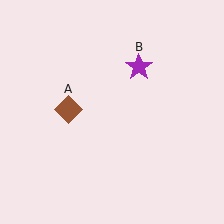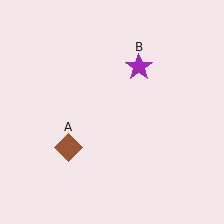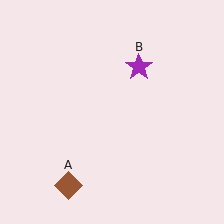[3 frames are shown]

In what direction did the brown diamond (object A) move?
The brown diamond (object A) moved down.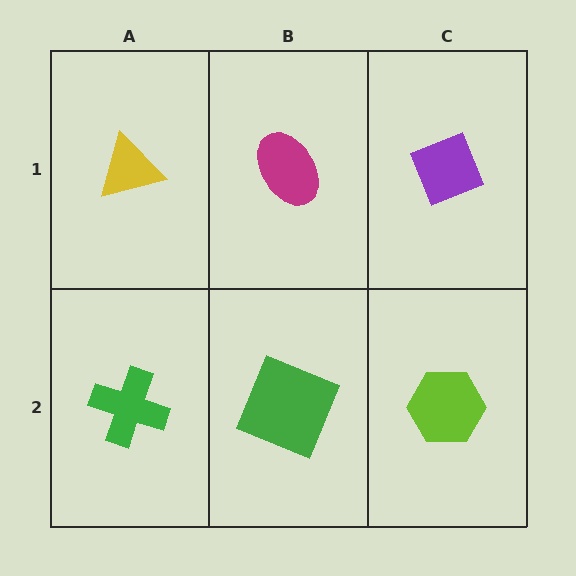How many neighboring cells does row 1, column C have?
2.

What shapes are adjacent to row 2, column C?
A purple diamond (row 1, column C), a green square (row 2, column B).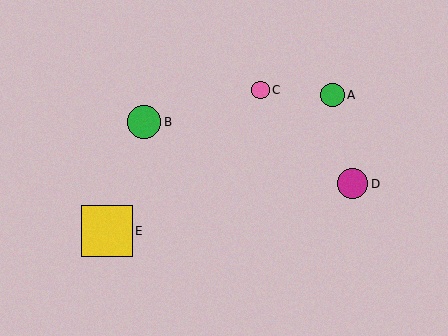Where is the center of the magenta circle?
The center of the magenta circle is at (353, 184).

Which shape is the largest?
The yellow square (labeled E) is the largest.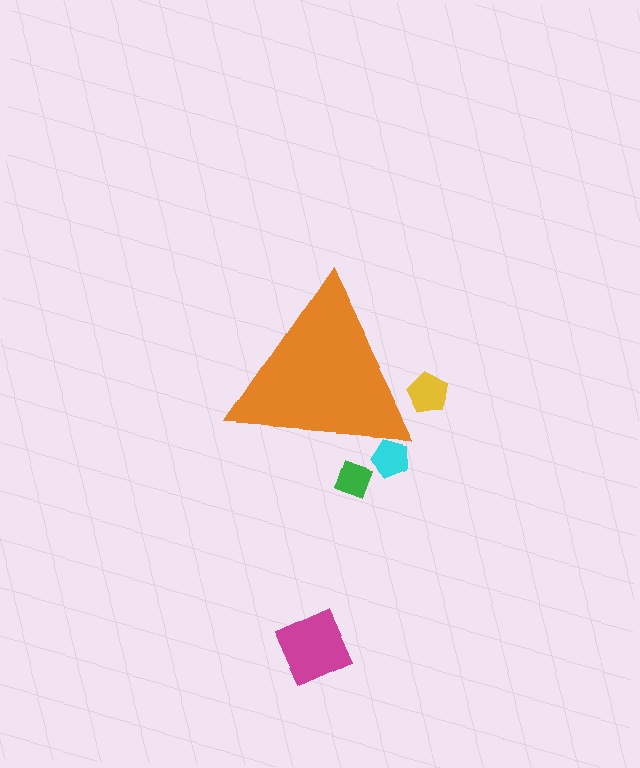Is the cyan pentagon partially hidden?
Yes, the cyan pentagon is partially hidden behind the orange triangle.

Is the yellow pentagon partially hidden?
Yes, the yellow pentagon is partially hidden behind the orange triangle.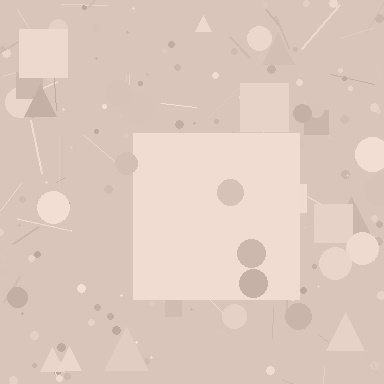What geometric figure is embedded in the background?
A square is embedded in the background.